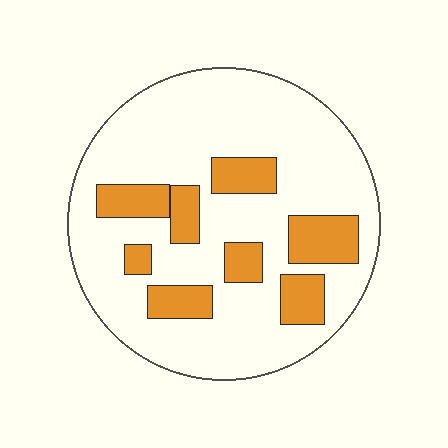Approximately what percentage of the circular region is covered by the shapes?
Approximately 20%.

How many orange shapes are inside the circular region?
8.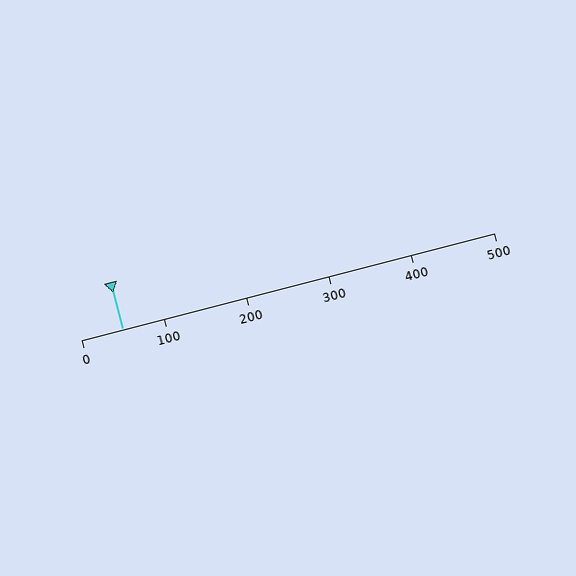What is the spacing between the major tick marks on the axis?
The major ticks are spaced 100 apart.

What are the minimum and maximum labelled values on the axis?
The axis runs from 0 to 500.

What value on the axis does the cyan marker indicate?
The marker indicates approximately 50.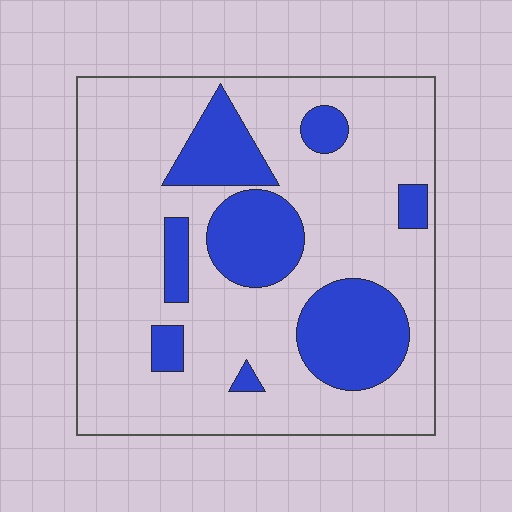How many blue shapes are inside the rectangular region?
8.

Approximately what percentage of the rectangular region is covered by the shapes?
Approximately 25%.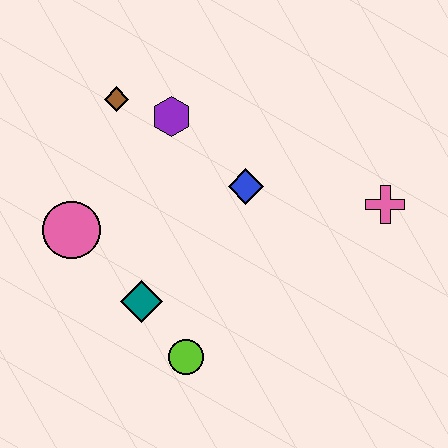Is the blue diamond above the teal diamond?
Yes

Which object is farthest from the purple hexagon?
The lime circle is farthest from the purple hexagon.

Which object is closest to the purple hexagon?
The brown diamond is closest to the purple hexagon.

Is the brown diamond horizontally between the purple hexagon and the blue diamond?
No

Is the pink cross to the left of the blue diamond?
No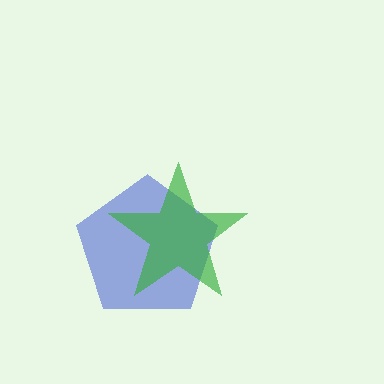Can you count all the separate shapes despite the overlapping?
Yes, there are 2 separate shapes.